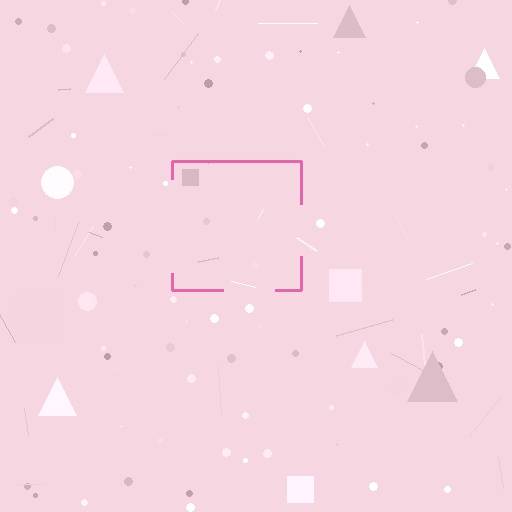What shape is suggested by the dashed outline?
The dashed outline suggests a square.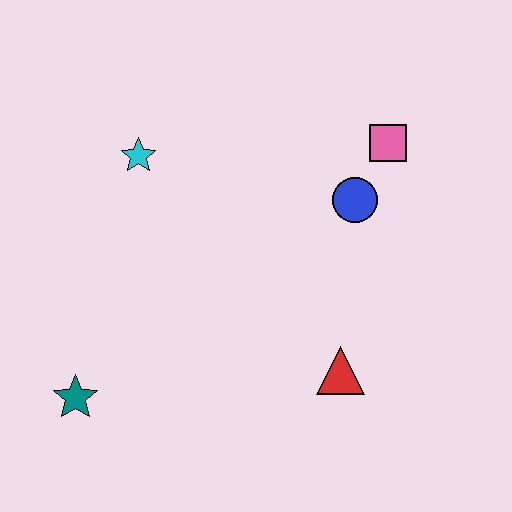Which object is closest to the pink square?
The blue circle is closest to the pink square.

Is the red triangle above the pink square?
No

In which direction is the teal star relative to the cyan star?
The teal star is below the cyan star.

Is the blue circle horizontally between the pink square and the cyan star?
Yes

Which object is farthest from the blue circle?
The teal star is farthest from the blue circle.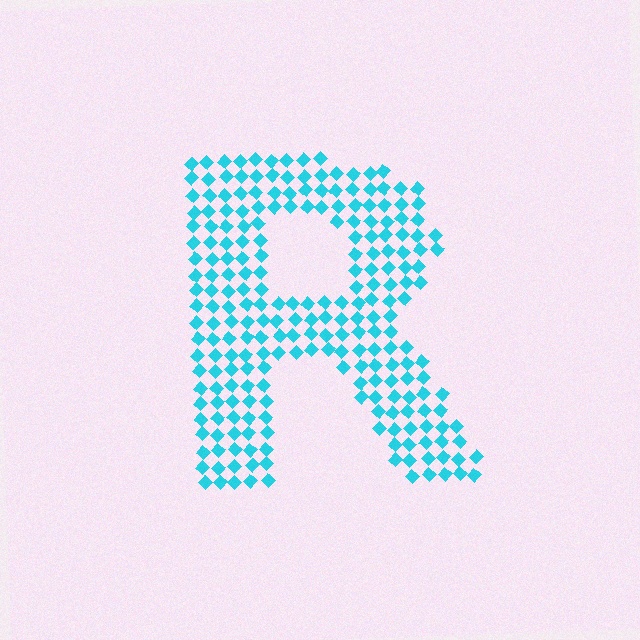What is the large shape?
The large shape is the letter R.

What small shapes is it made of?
It is made of small diamonds.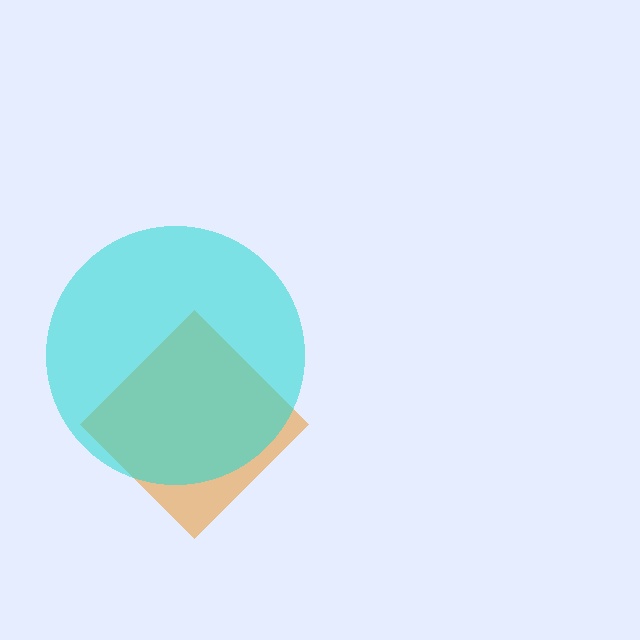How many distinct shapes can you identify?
There are 2 distinct shapes: an orange diamond, a cyan circle.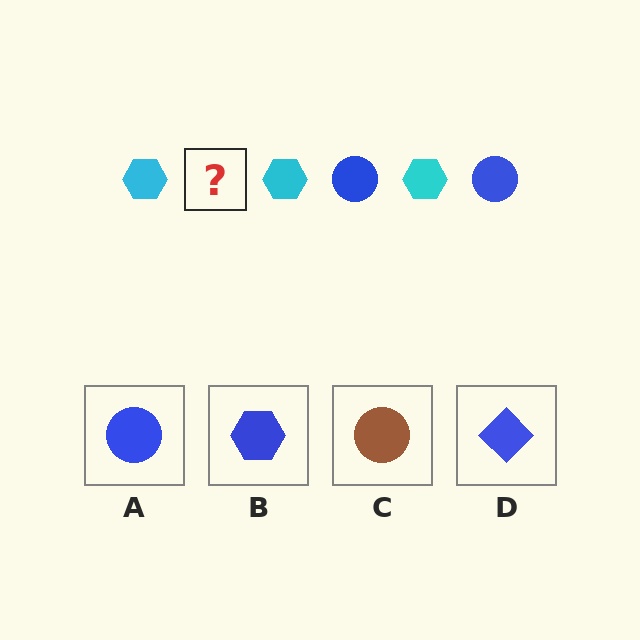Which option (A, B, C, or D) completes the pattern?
A.